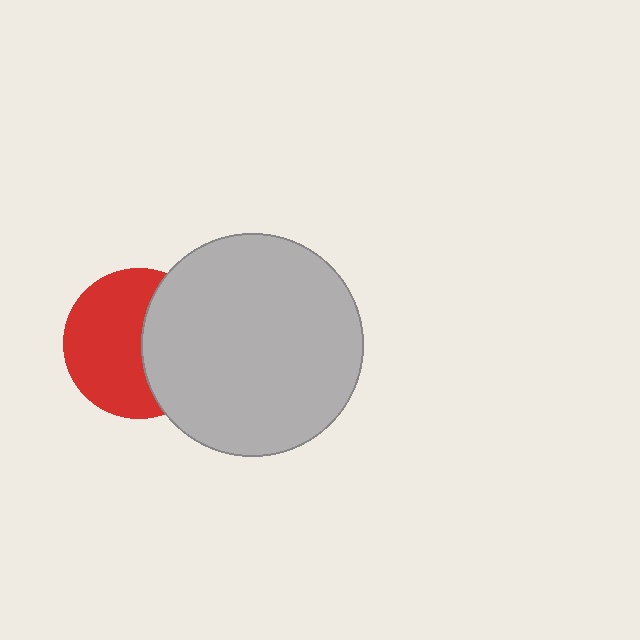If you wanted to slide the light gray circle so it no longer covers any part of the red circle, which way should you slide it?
Slide it right — that is the most direct way to separate the two shapes.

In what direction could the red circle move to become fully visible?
The red circle could move left. That would shift it out from behind the light gray circle entirely.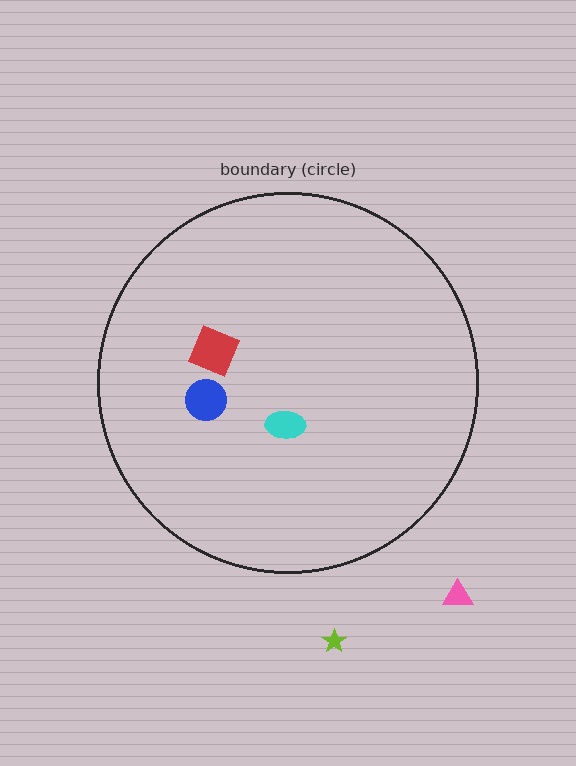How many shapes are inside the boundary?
3 inside, 2 outside.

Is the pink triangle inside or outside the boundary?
Outside.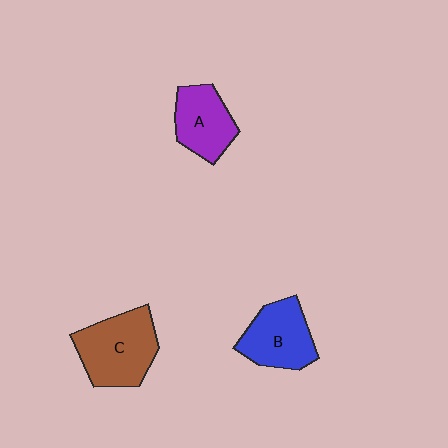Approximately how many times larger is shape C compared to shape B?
Approximately 1.2 times.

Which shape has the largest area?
Shape C (brown).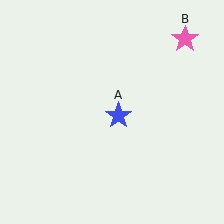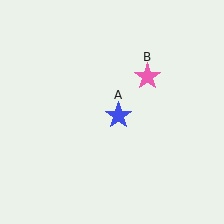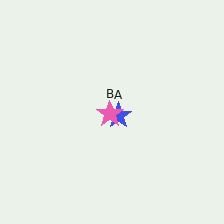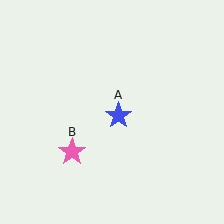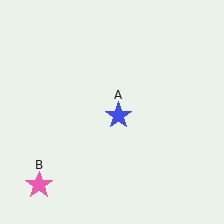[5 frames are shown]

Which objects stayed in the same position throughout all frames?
Blue star (object A) remained stationary.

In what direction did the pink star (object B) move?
The pink star (object B) moved down and to the left.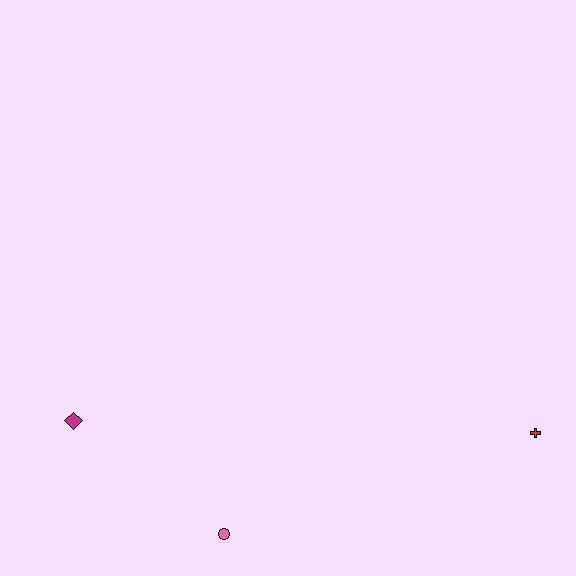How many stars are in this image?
There are no stars.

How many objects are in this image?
There are 3 objects.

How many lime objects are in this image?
There are no lime objects.